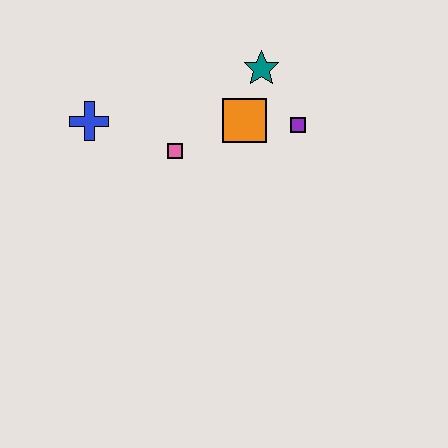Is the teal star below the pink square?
No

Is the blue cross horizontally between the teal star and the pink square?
No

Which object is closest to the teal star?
The orange square is closest to the teal star.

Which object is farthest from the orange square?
The blue cross is farthest from the orange square.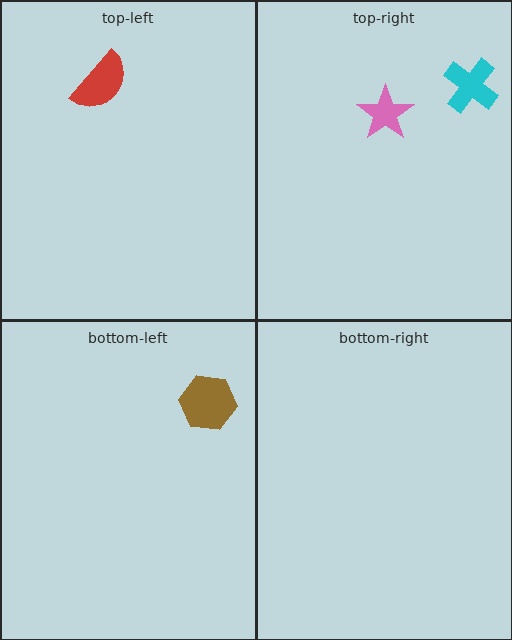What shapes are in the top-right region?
The cyan cross, the pink star.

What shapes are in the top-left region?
The red semicircle.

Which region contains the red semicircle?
The top-left region.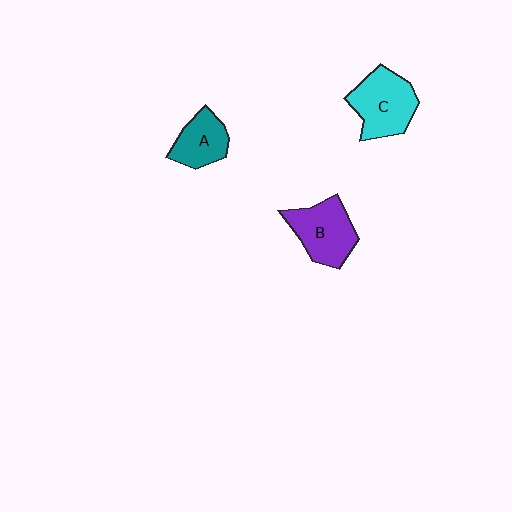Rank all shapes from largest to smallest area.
From largest to smallest: C (cyan), B (purple), A (teal).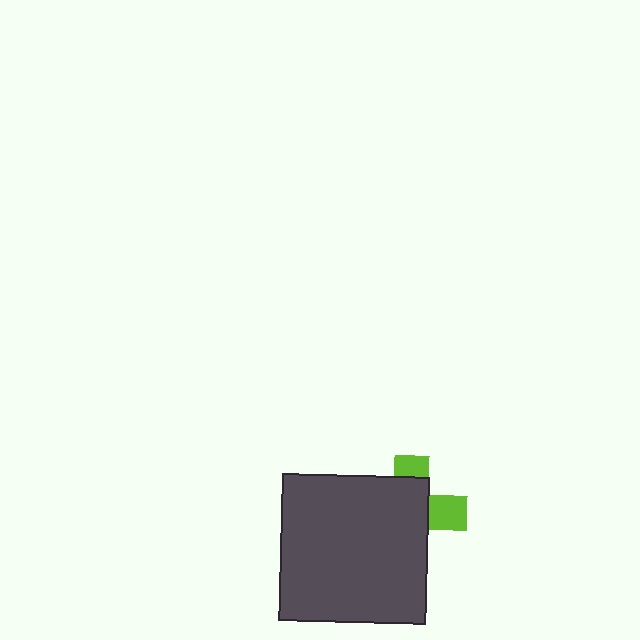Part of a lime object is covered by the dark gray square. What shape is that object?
It is a cross.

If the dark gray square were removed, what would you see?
You would see the complete lime cross.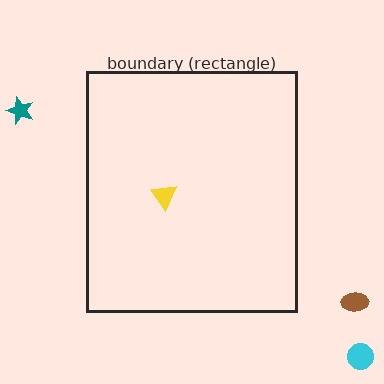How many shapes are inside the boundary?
1 inside, 3 outside.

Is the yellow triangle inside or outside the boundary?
Inside.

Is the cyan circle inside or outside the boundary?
Outside.